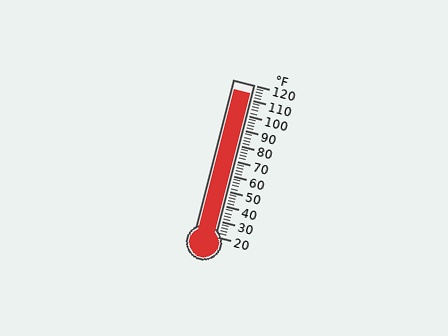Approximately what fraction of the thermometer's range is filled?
The thermometer is filled to approximately 95% of its range.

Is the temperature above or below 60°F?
The temperature is above 60°F.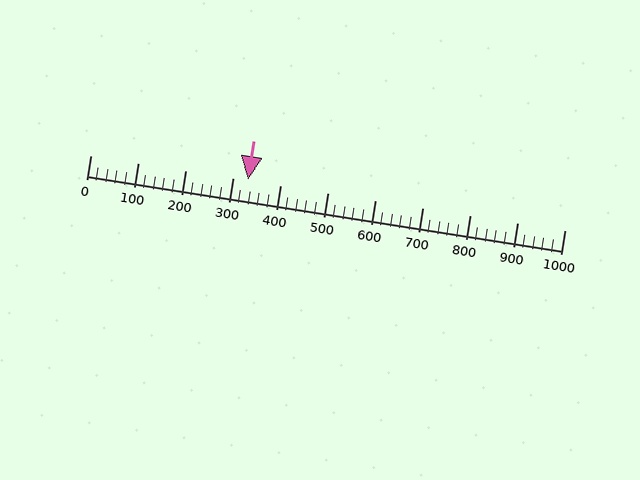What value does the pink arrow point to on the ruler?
The pink arrow points to approximately 332.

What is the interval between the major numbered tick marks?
The major tick marks are spaced 100 units apart.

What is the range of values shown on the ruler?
The ruler shows values from 0 to 1000.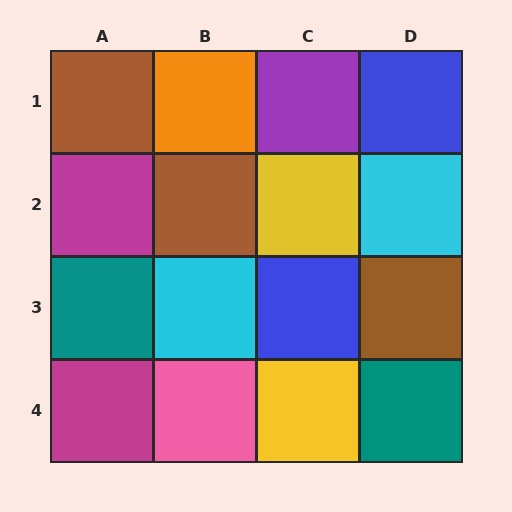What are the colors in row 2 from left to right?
Magenta, brown, yellow, cyan.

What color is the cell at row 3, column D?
Brown.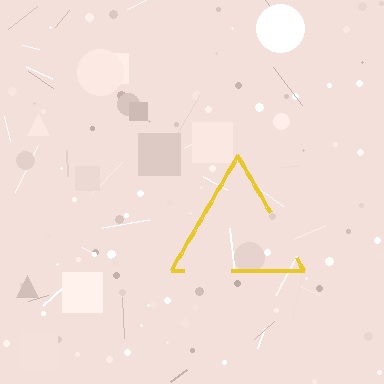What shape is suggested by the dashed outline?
The dashed outline suggests a triangle.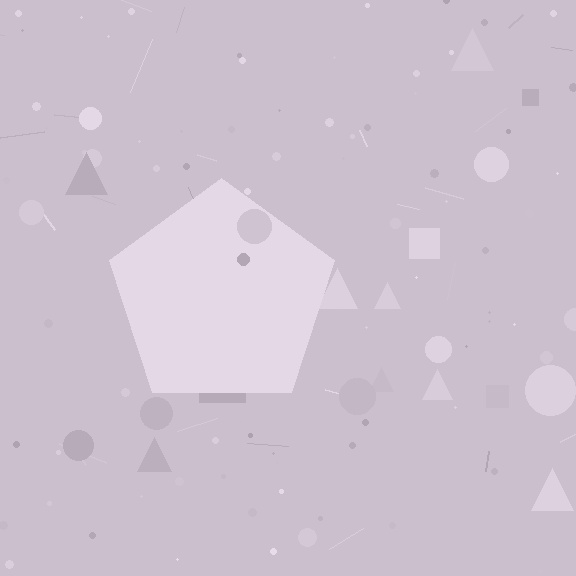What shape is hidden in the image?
A pentagon is hidden in the image.